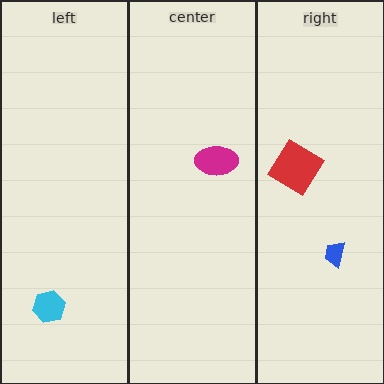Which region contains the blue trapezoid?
The right region.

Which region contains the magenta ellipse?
The center region.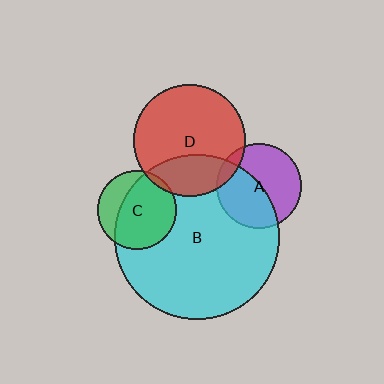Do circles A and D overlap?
Yes.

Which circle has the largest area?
Circle B (cyan).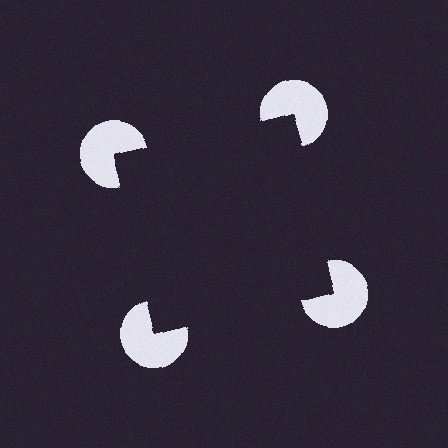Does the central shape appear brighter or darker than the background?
It typically appears slightly darker than the background, even though no actual brightness change is drawn.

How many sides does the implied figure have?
4 sides.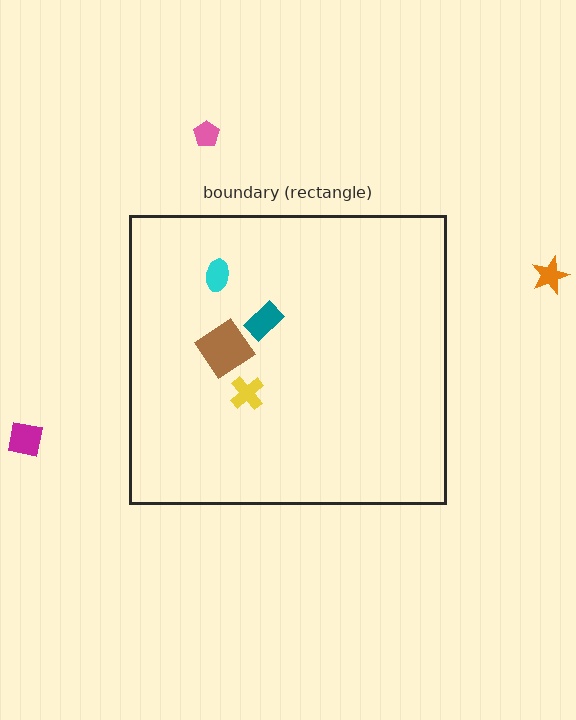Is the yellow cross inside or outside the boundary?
Inside.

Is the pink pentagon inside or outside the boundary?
Outside.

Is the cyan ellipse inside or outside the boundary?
Inside.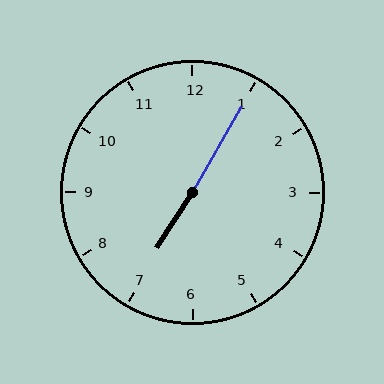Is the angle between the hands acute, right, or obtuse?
It is obtuse.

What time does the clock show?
7:05.